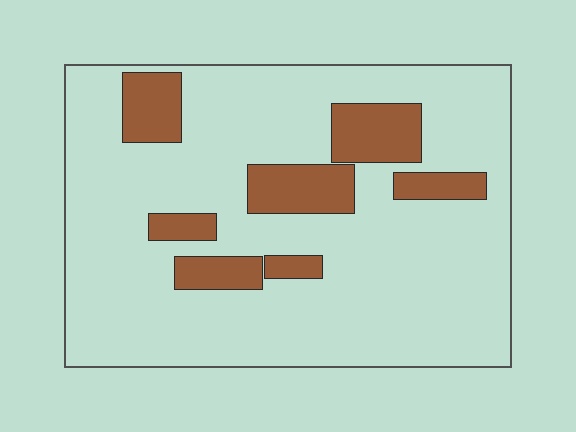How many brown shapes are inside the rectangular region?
7.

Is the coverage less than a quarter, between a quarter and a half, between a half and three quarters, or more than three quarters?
Less than a quarter.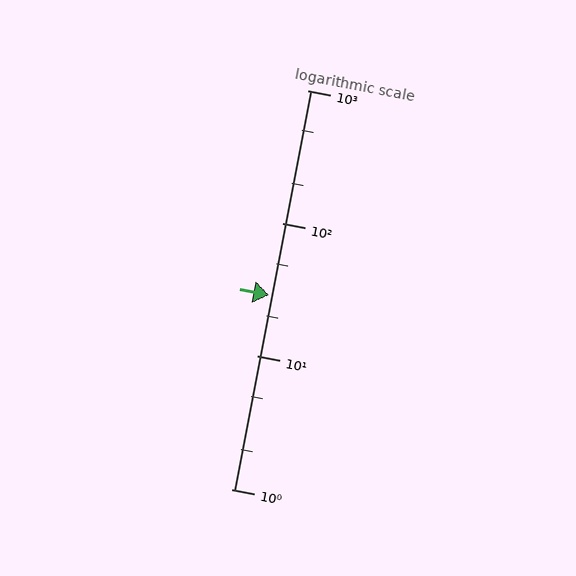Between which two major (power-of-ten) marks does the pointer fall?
The pointer is between 10 and 100.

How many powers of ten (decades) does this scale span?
The scale spans 3 decades, from 1 to 1000.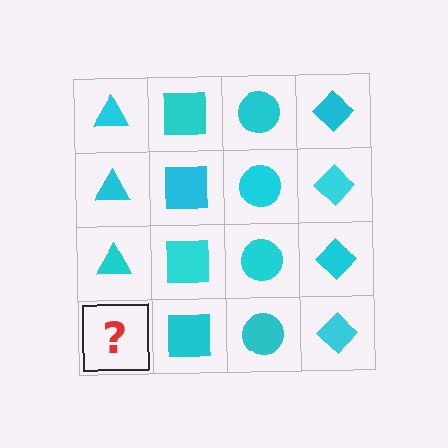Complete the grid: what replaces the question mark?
The question mark should be replaced with a cyan triangle.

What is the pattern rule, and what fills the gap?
The rule is that each column has a consistent shape. The gap should be filled with a cyan triangle.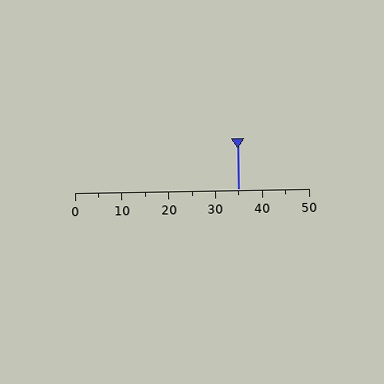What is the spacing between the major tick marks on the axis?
The major ticks are spaced 10 apart.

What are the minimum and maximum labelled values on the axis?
The axis runs from 0 to 50.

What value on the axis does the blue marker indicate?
The marker indicates approximately 35.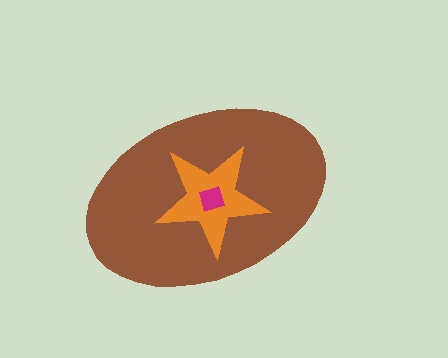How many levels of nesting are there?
3.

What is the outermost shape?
The brown ellipse.